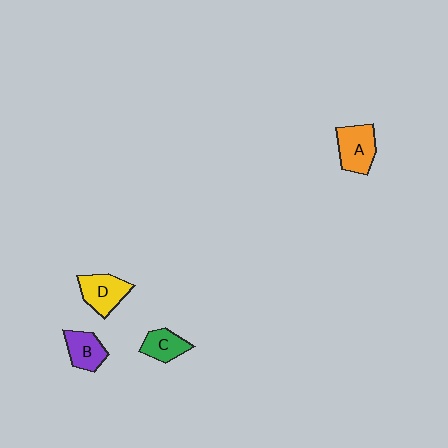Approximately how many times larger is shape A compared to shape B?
Approximately 1.3 times.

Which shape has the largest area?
Shape A (orange).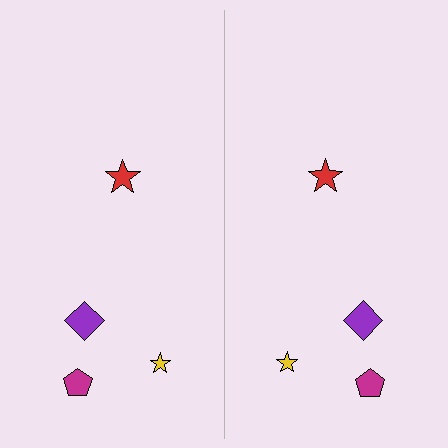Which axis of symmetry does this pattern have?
The pattern has a vertical axis of symmetry running through the center of the image.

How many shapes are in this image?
There are 8 shapes in this image.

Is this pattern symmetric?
Yes, this pattern has bilateral (reflection) symmetry.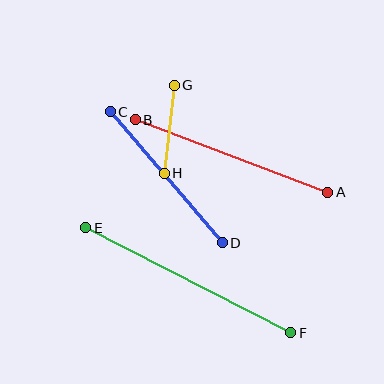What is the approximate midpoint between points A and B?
The midpoint is at approximately (231, 156) pixels.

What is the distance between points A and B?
The distance is approximately 206 pixels.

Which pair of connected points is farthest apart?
Points E and F are farthest apart.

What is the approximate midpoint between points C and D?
The midpoint is at approximately (166, 177) pixels.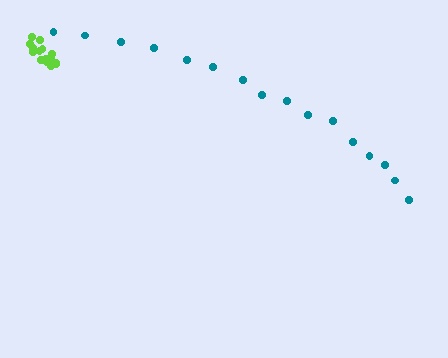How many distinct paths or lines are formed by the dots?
There are 2 distinct paths.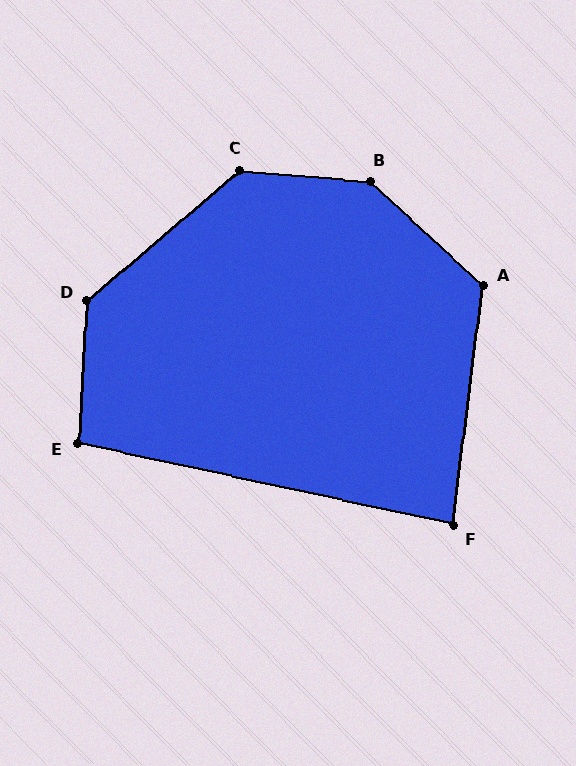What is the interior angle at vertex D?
Approximately 133 degrees (obtuse).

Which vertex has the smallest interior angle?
F, at approximately 85 degrees.